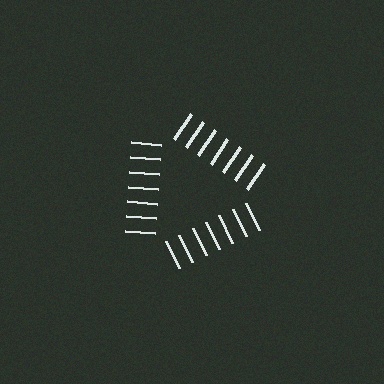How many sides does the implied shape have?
3 sides — the line-ends trace a triangle.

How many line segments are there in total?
21 — 7 along each of the 3 edges.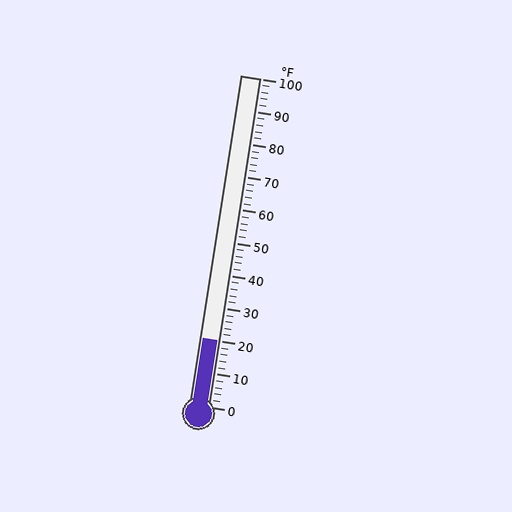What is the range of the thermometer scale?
The thermometer scale ranges from 0°F to 100°F.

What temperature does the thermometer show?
The thermometer shows approximately 20°F.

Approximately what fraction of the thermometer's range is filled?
The thermometer is filled to approximately 20% of its range.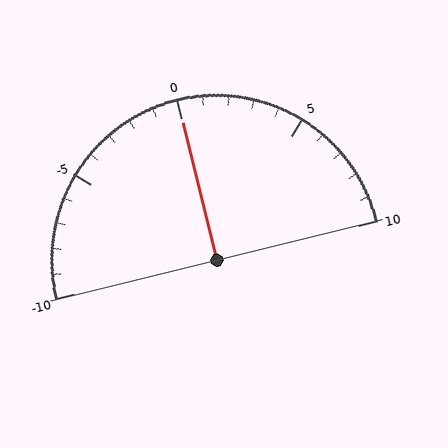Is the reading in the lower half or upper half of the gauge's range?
The reading is in the upper half of the range (-10 to 10).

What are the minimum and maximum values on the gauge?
The gauge ranges from -10 to 10.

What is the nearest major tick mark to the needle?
The nearest major tick mark is 0.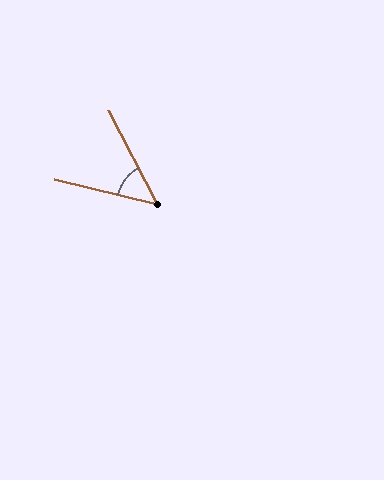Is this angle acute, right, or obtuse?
It is acute.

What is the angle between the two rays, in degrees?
Approximately 49 degrees.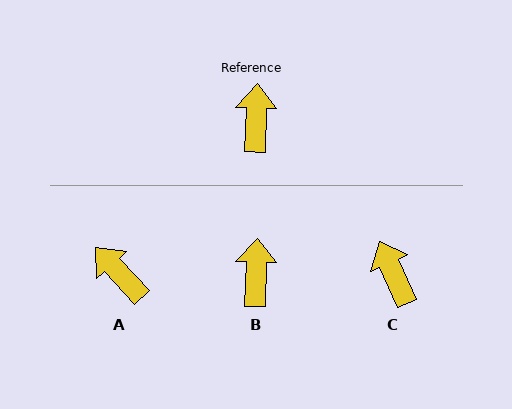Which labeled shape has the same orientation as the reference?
B.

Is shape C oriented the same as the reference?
No, it is off by about 25 degrees.